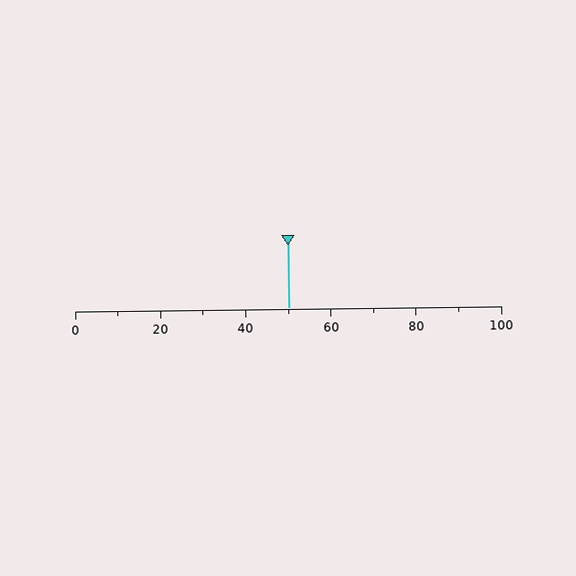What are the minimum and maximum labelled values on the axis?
The axis runs from 0 to 100.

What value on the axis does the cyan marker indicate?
The marker indicates approximately 50.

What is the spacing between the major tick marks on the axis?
The major ticks are spaced 20 apart.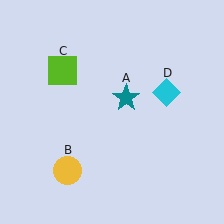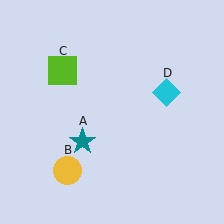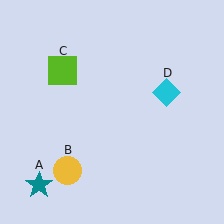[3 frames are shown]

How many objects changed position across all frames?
1 object changed position: teal star (object A).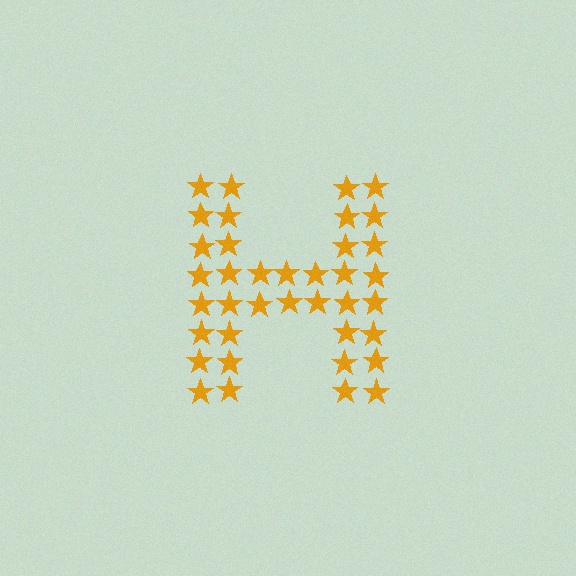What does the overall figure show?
The overall figure shows the letter H.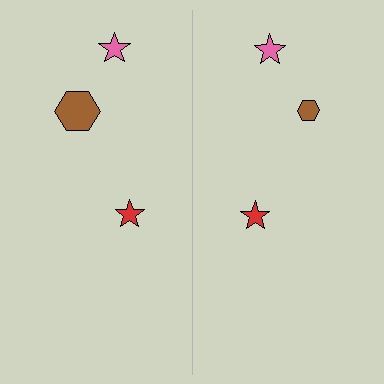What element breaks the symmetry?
The brown hexagon on the right side has a different size than its mirror counterpart.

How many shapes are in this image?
There are 6 shapes in this image.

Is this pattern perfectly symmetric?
No, the pattern is not perfectly symmetric. The brown hexagon on the right side has a different size than its mirror counterpart.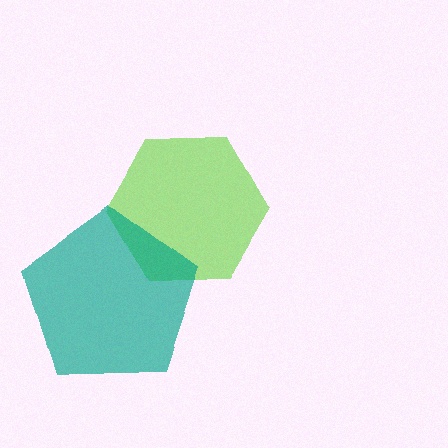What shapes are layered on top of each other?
The layered shapes are: a lime hexagon, a teal pentagon.